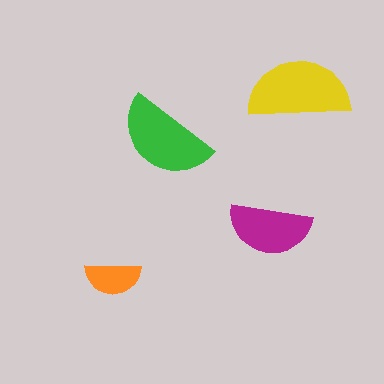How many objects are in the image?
There are 4 objects in the image.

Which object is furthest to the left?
The orange semicircle is leftmost.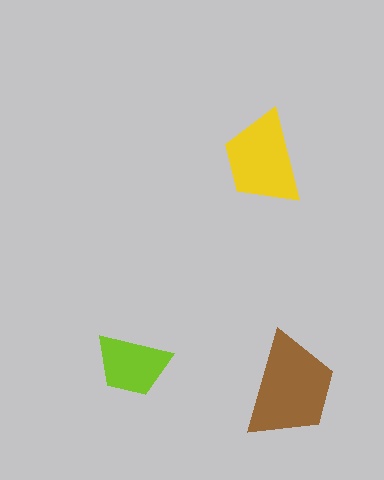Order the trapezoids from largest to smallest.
the brown one, the yellow one, the lime one.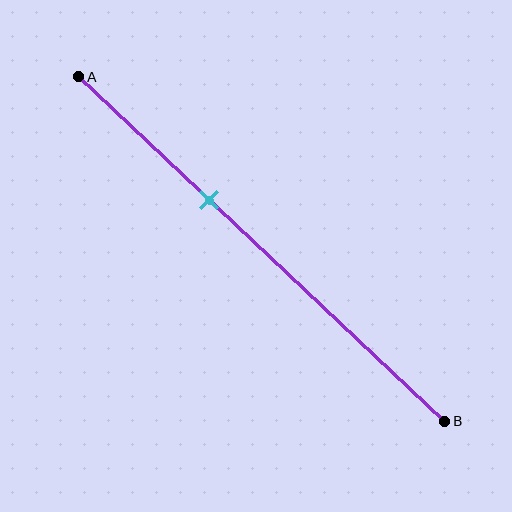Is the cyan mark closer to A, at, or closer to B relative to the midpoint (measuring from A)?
The cyan mark is closer to point A than the midpoint of segment AB.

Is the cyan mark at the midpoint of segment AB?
No, the mark is at about 35% from A, not at the 50% midpoint.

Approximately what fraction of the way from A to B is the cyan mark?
The cyan mark is approximately 35% of the way from A to B.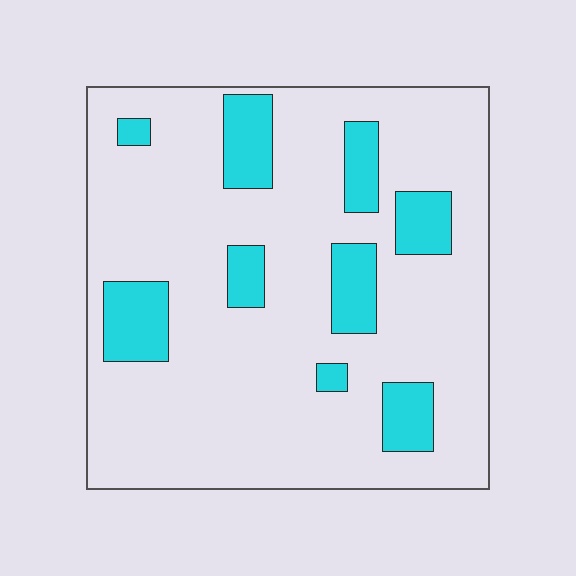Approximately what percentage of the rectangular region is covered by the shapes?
Approximately 20%.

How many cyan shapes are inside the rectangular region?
9.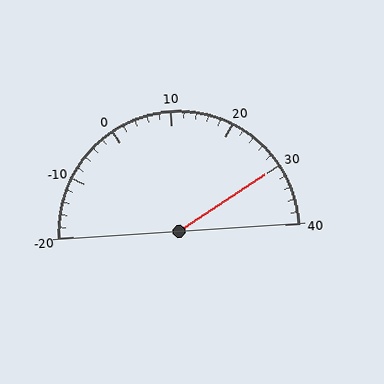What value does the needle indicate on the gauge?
The needle indicates approximately 30.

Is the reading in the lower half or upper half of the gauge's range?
The reading is in the upper half of the range (-20 to 40).